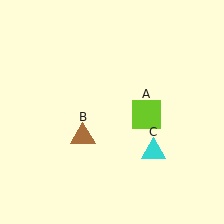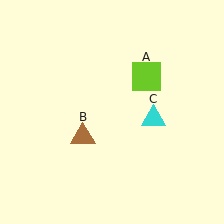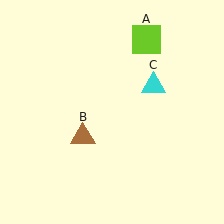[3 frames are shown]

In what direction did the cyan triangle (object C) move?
The cyan triangle (object C) moved up.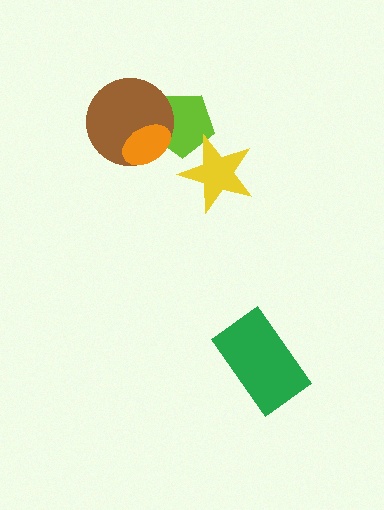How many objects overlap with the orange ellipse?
2 objects overlap with the orange ellipse.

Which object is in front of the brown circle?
The orange ellipse is in front of the brown circle.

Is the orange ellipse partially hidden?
No, no other shape covers it.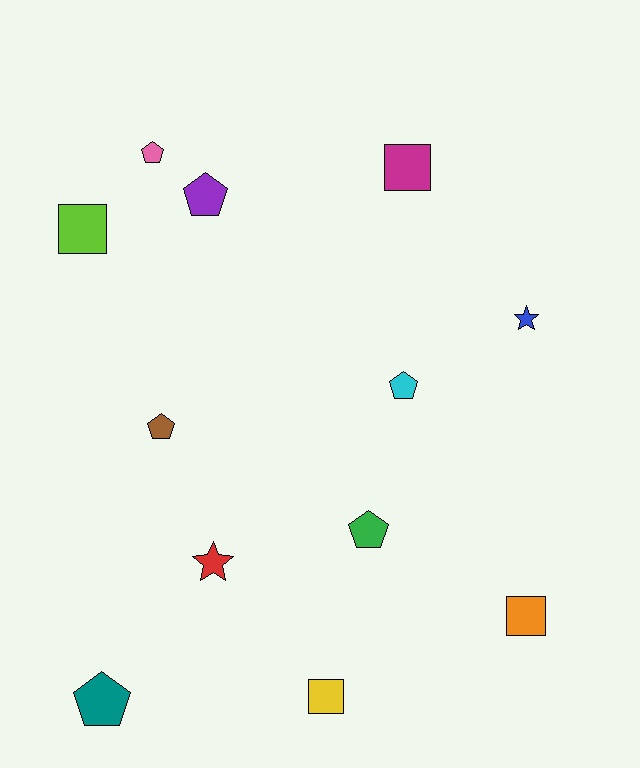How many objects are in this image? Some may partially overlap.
There are 12 objects.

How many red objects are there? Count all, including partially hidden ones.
There is 1 red object.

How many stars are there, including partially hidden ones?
There are 2 stars.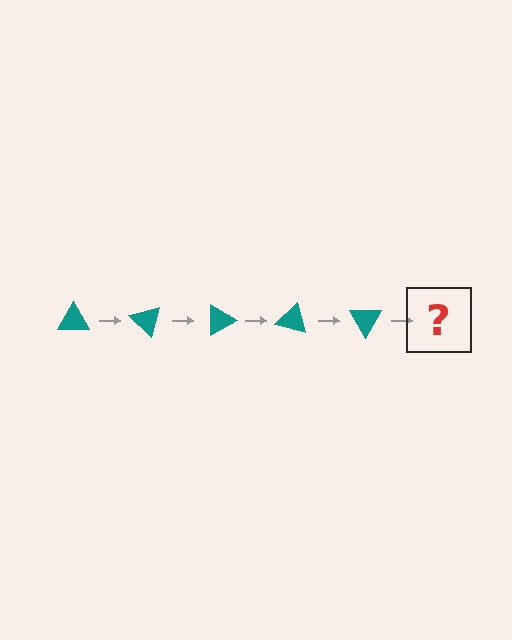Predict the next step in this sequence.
The next step is a teal triangle rotated 225 degrees.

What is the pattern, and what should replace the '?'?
The pattern is that the triangle rotates 45 degrees each step. The '?' should be a teal triangle rotated 225 degrees.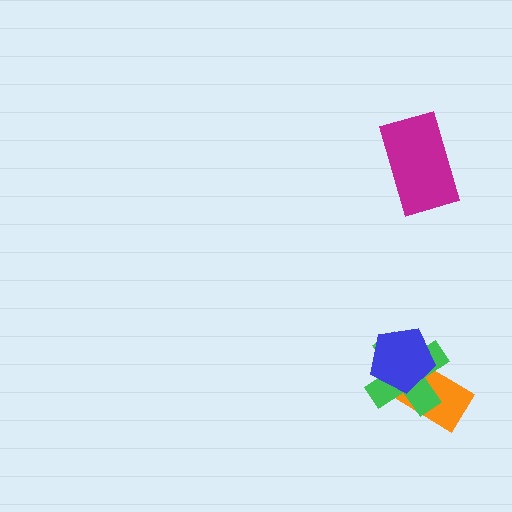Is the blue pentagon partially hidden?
No, no other shape covers it.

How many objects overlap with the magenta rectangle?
0 objects overlap with the magenta rectangle.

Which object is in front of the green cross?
The blue pentagon is in front of the green cross.